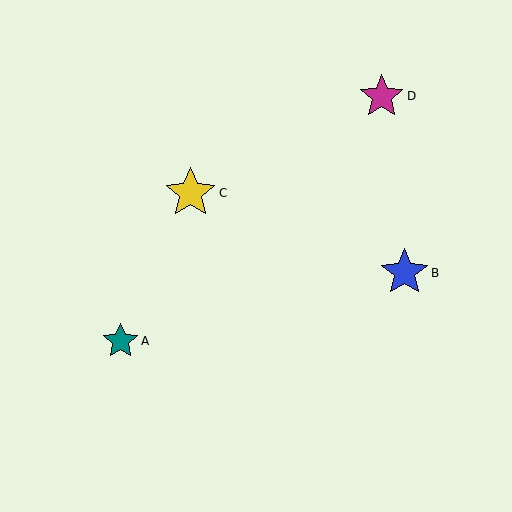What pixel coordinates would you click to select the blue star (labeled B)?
Click at (404, 273) to select the blue star B.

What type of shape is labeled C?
Shape C is a yellow star.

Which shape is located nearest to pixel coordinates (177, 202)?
The yellow star (labeled C) at (190, 193) is nearest to that location.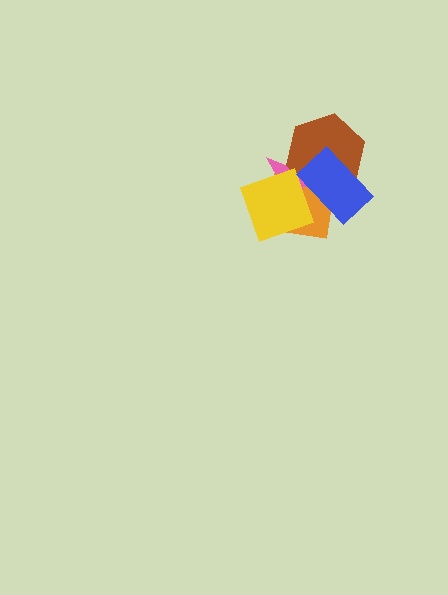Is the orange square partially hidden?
Yes, it is partially covered by another shape.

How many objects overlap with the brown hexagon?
3 objects overlap with the brown hexagon.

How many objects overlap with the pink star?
4 objects overlap with the pink star.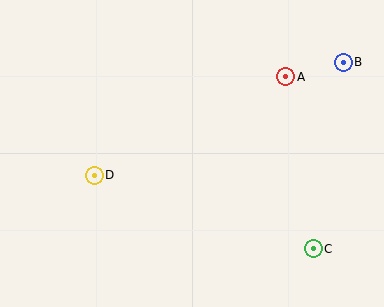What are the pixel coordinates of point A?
Point A is at (286, 77).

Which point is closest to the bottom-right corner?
Point C is closest to the bottom-right corner.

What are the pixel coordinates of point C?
Point C is at (313, 249).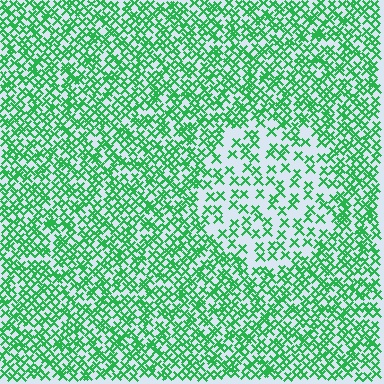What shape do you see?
I see a circle.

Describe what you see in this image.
The image contains small green elements arranged at two different densities. A circle-shaped region is visible where the elements are less densely packed than the surrounding area.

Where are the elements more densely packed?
The elements are more densely packed outside the circle boundary.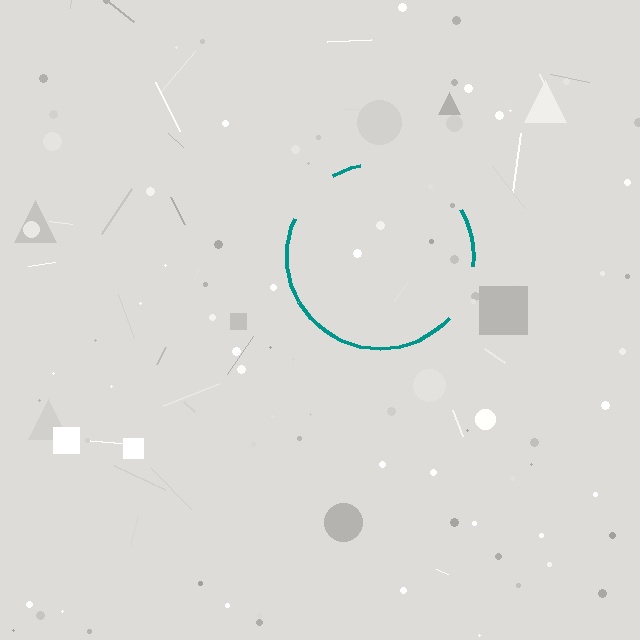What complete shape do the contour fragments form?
The contour fragments form a circle.